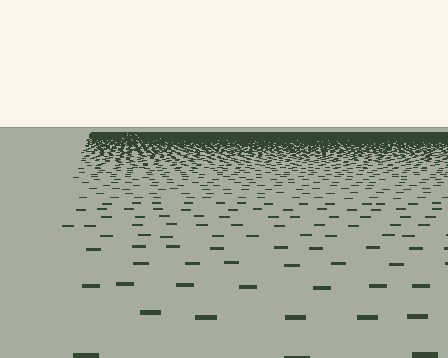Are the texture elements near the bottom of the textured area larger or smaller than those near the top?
Larger. Near the bottom, elements are closer to the viewer and appear at a bigger on-screen size.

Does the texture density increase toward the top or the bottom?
Density increases toward the top.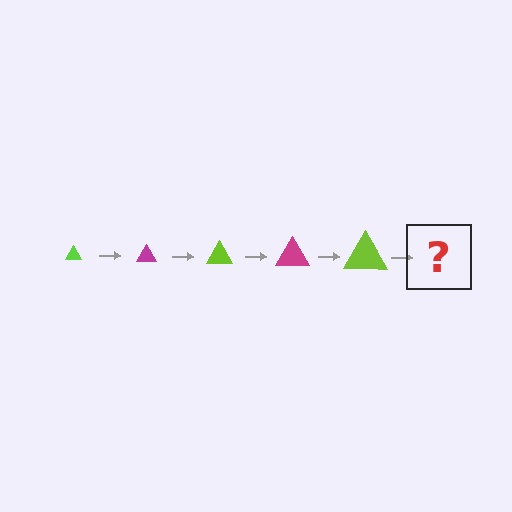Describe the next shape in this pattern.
It should be a magenta triangle, larger than the previous one.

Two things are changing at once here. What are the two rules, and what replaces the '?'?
The two rules are that the triangle grows larger each step and the color cycles through lime and magenta. The '?' should be a magenta triangle, larger than the previous one.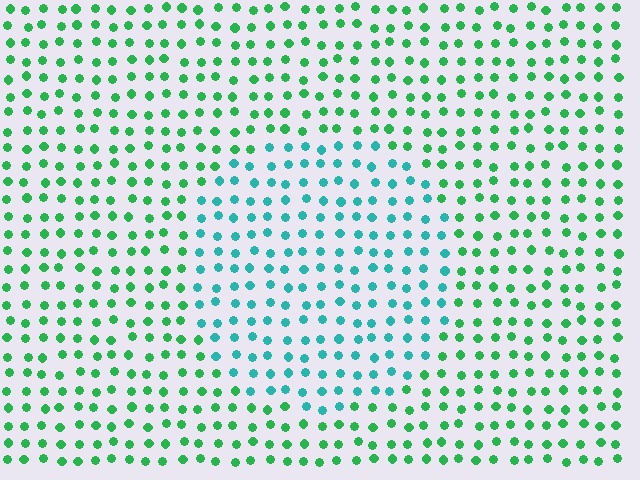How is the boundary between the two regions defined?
The boundary is defined purely by a slight shift in hue (about 40 degrees). Spacing, size, and orientation are identical on both sides.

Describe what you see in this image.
The image is filled with small green elements in a uniform arrangement. A circle-shaped region is visible where the elements are tinted to a slightly different hue, forming a subtle color boundary.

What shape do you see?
I see a circle.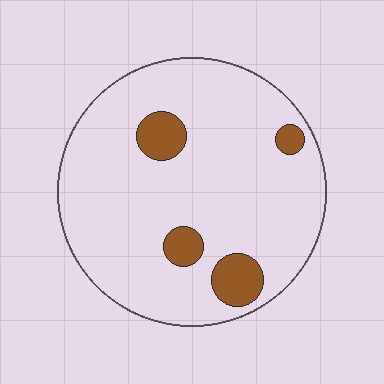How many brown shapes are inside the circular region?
4.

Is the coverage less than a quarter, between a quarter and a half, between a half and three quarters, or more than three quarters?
Less than a quarter.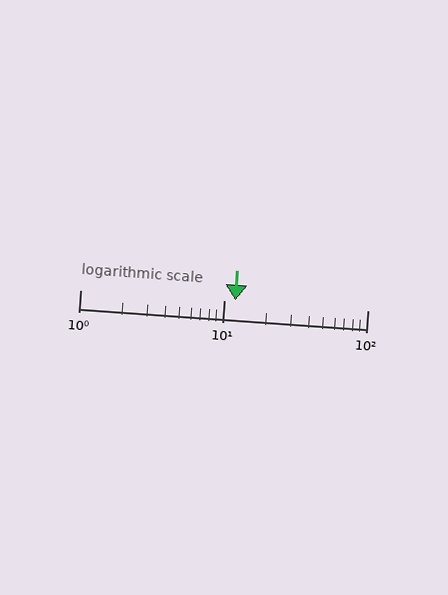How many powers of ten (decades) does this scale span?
The scale spans 2 decades, from 1 to 100.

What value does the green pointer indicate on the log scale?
The pointer indicates approximately 12.